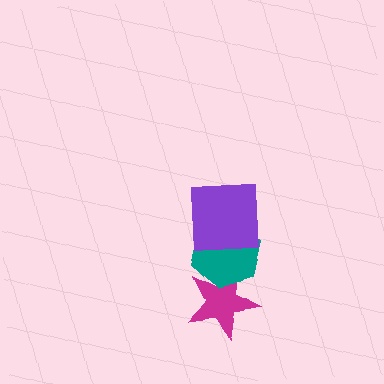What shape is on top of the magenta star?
The teal hexagon is on top of the magenta star.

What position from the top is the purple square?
The purple square is 1st from the top.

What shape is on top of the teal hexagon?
The purple square is on top of the teal hexagon.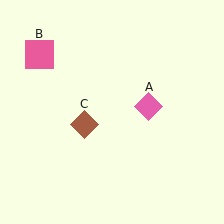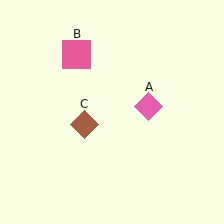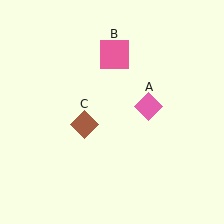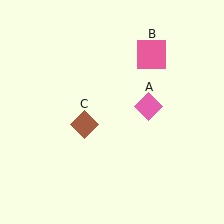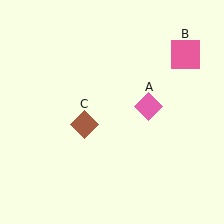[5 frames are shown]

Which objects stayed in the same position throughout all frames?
Pink diamond (object A) and brown diamond (object C) remained stationary.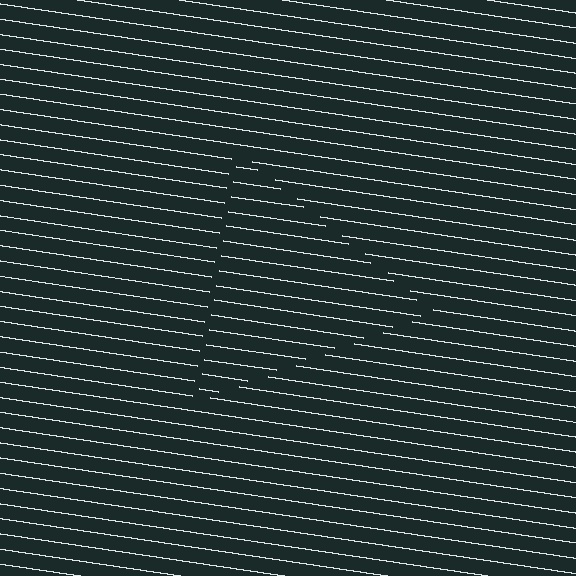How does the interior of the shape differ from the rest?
The interior of the shape contains the same grating, shifted by half a period — the contour is defined by the phase discontinuity where line-ends from the inner and outer gratings abut.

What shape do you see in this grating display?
An illusory triangle. The interior of the shape contains the same grating, shifted by half a period — the contour is defined by the phase discontinuity where line-ends from the inner and outer gratings abut.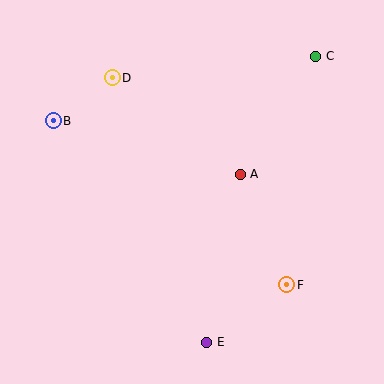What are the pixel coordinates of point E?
Point E is at (207, 342).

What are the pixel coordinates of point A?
Point A is at (240, 174).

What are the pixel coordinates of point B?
Point B is at (53, 121).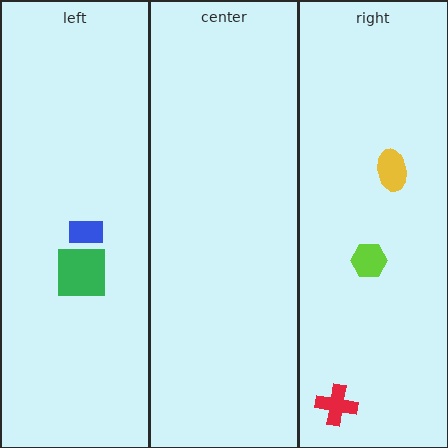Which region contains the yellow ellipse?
The right region.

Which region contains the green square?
The left region.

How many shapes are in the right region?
3.